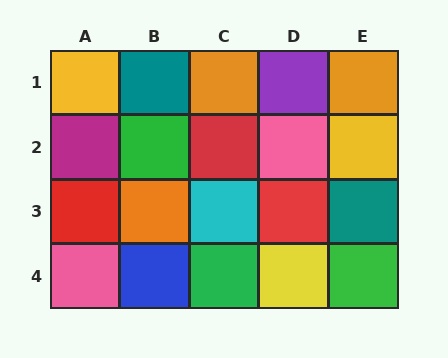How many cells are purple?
1 cell is purple.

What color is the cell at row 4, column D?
Yellow.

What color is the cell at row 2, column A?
Magenta.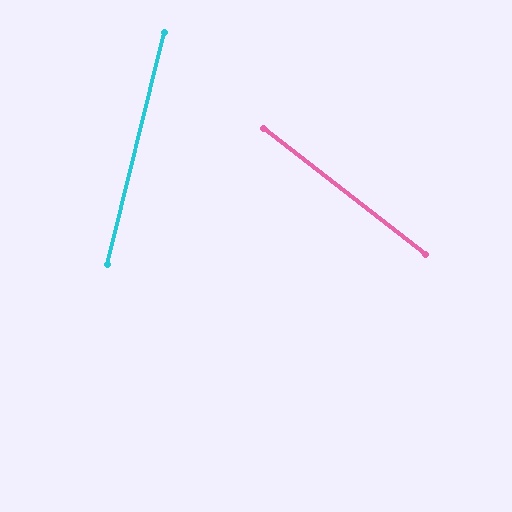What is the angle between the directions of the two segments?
Approximately 66 degrees.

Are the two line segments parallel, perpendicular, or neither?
Neither parallel nor perpendicular — they differ by about 66°.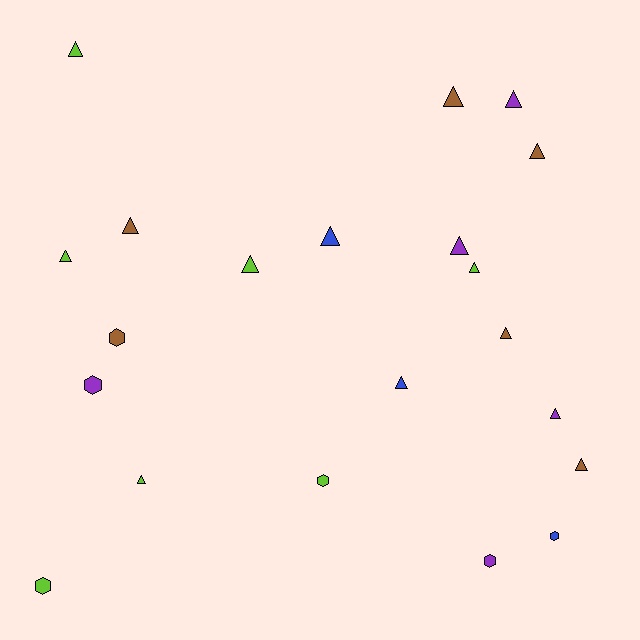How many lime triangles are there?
There are 5 lime triangles.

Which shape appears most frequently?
Triangle, with 15 objects.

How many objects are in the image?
There are 21 objects.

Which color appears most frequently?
Lime, with 7 objects.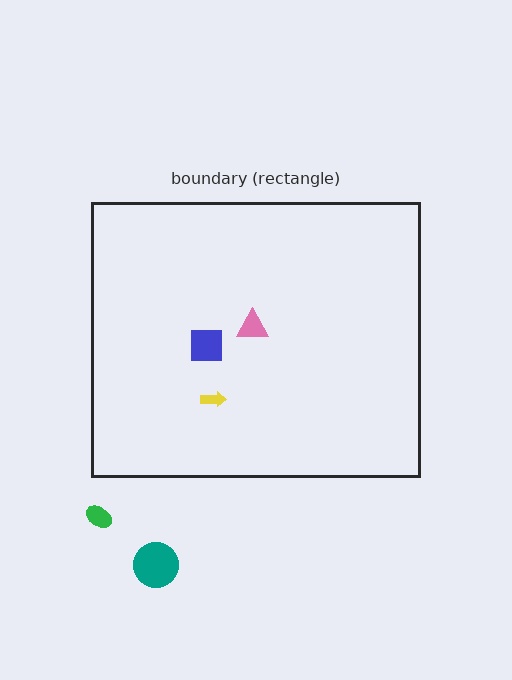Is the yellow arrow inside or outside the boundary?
Inside.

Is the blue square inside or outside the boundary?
Inside.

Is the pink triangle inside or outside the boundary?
Inside.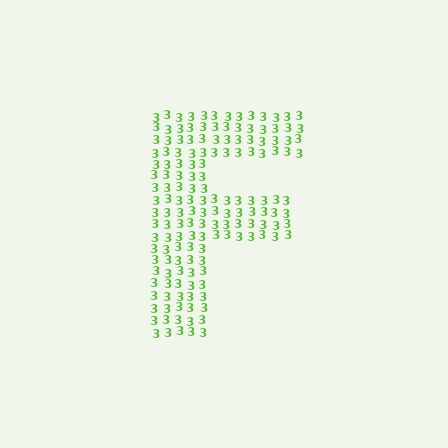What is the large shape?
The large shape is the letter F.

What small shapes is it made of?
It is made of small digit 3's.